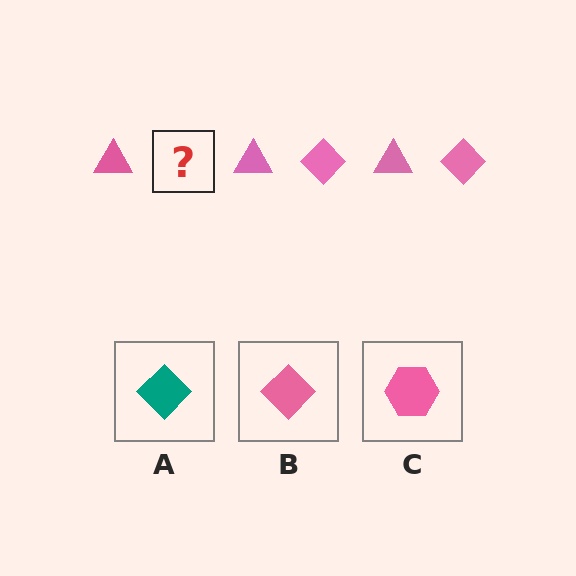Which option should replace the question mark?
Option B.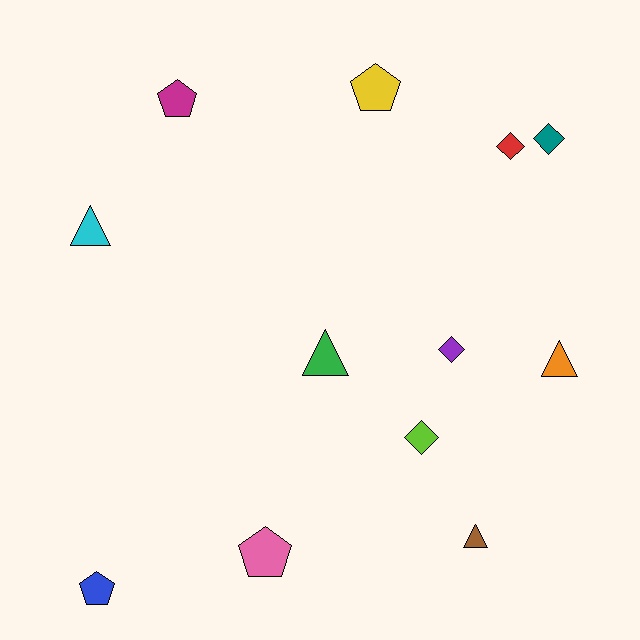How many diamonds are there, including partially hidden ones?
There are 4 diamonds.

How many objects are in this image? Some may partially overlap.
There are 12 objects.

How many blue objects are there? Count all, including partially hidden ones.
There is 1 blue object.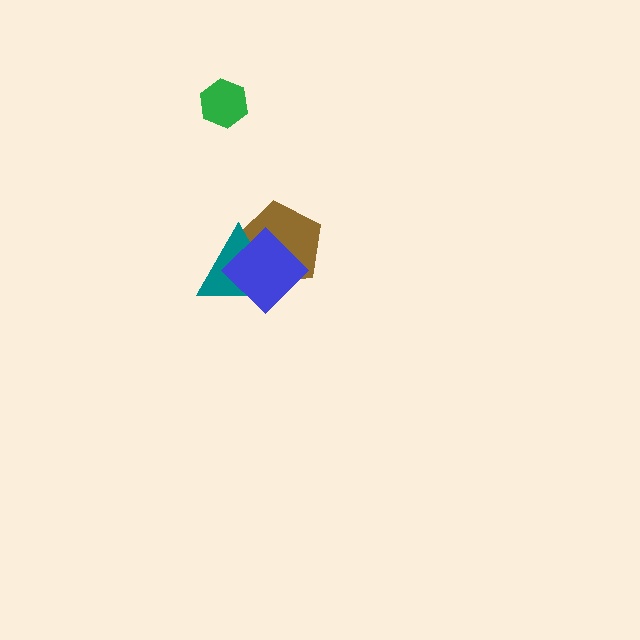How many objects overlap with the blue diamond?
2 objects overlap with the blue diamond.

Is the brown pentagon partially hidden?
Yes, it is partially covered by another shape.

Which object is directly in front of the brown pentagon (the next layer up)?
The teal triangle is directly in front of the brown pentagon.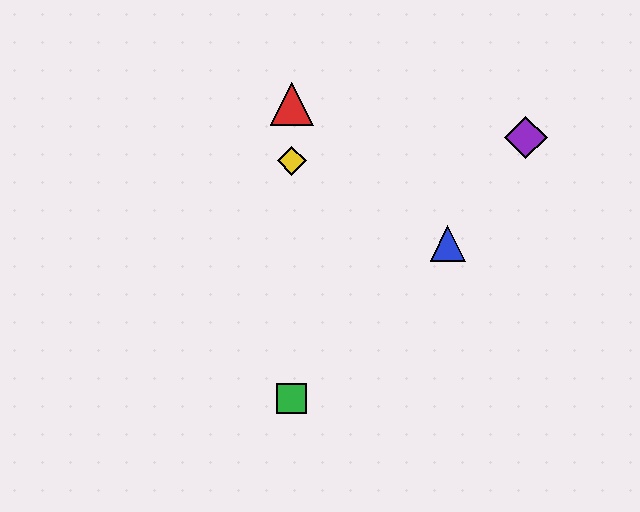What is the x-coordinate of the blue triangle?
The blue triangle is at x≈448.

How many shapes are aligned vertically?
3 shapes (the red triangle, the green square, the yellow diamond) are aligned vertically.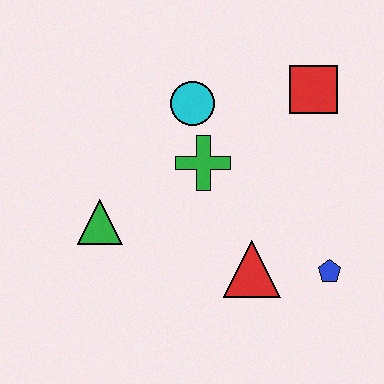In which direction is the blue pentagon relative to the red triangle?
The blue pentagon is to the right of the red triangle.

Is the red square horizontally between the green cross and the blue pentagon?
Yes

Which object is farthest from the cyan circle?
The blue pentagon is farthest from the cyan circle.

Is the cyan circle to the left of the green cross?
Yes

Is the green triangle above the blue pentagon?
Yes